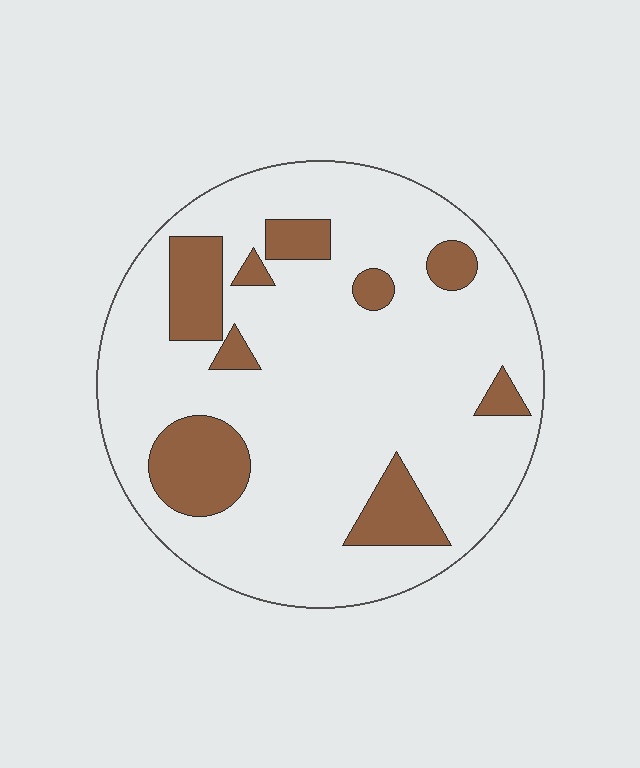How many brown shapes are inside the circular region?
9.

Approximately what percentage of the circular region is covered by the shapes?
Approximately 20%.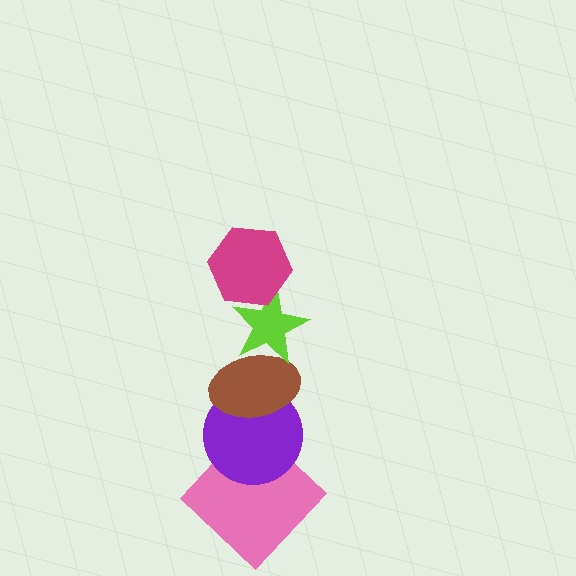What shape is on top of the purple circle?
The brown ellipse is on top of the purple circle.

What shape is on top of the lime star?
The magenta hexagon is on top of the lime star.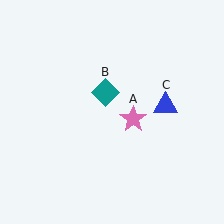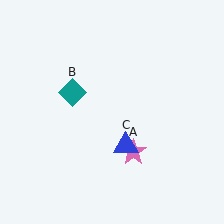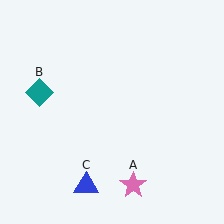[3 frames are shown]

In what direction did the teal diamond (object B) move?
The teal diamond (object B) moved left.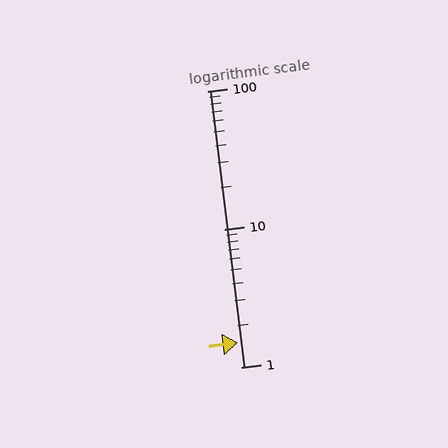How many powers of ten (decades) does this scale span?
The scale spans 2 decades, from 1 to 100.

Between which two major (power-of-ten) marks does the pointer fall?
The pointer is between 1 and 10.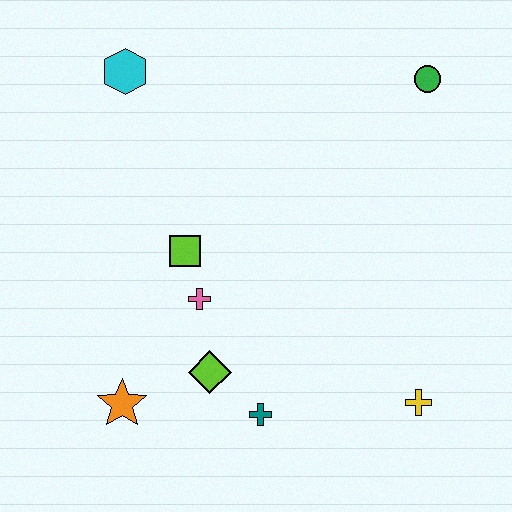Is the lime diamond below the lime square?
Yes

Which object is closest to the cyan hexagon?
The lime square is closest to the cyan hexagon.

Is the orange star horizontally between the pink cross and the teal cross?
No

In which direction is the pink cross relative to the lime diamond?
The pink cross is above the lime diamond.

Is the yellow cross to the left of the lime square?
No